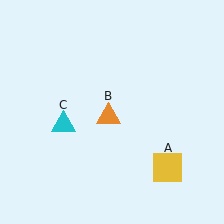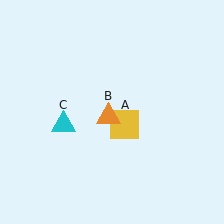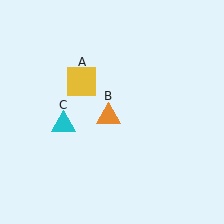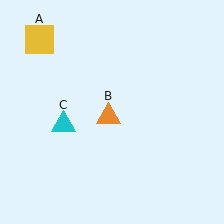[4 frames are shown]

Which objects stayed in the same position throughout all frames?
Orange triangle (object B) and cyan triangle (object C) remained stationary.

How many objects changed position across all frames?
1 object changed position: yellow square (object A).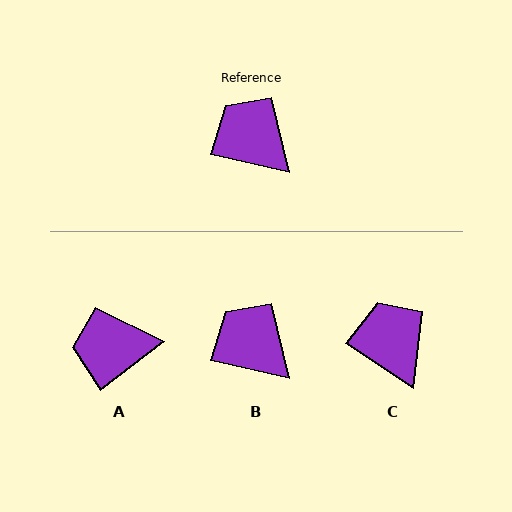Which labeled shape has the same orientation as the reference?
B.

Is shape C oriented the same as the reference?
No, it is off by about 21 degrees.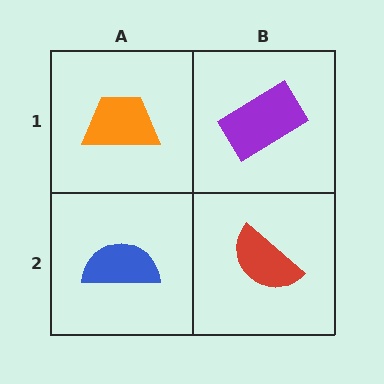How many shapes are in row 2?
2 shapes.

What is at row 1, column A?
An orange trapezoid.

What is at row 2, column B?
A red semicircle.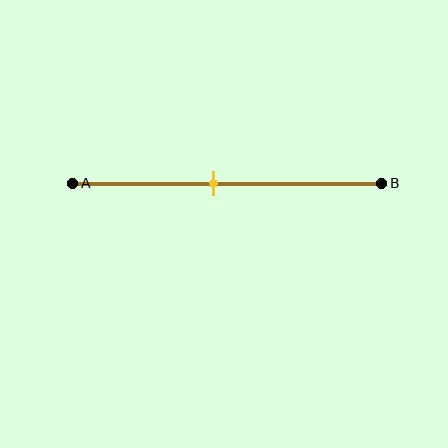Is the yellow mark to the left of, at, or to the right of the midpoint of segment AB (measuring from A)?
The yellow mark is to the left of the midpoint of segment AB.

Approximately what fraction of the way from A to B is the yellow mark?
The yellow mark is approximately 45% of the way from A to B.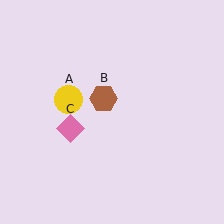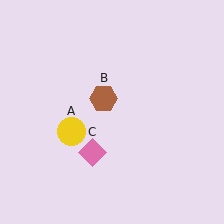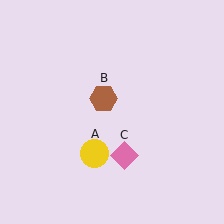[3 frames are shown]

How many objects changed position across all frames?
2 objects changed position: yellow circle (object A), pink diamond (object C).